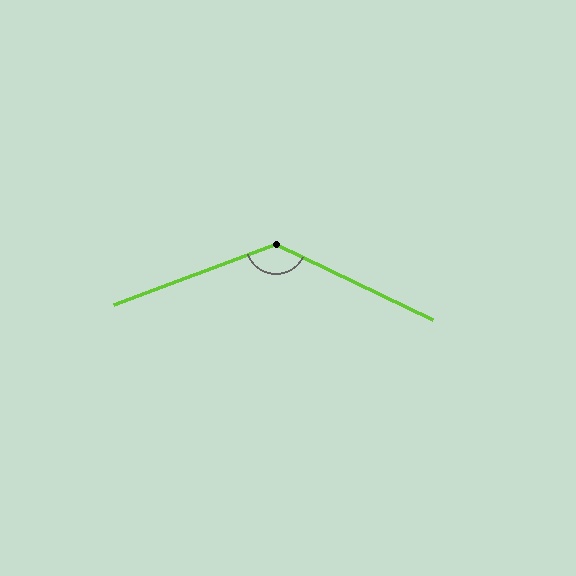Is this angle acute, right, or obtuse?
It is obtuse.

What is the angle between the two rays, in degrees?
Approximately 134 degrees.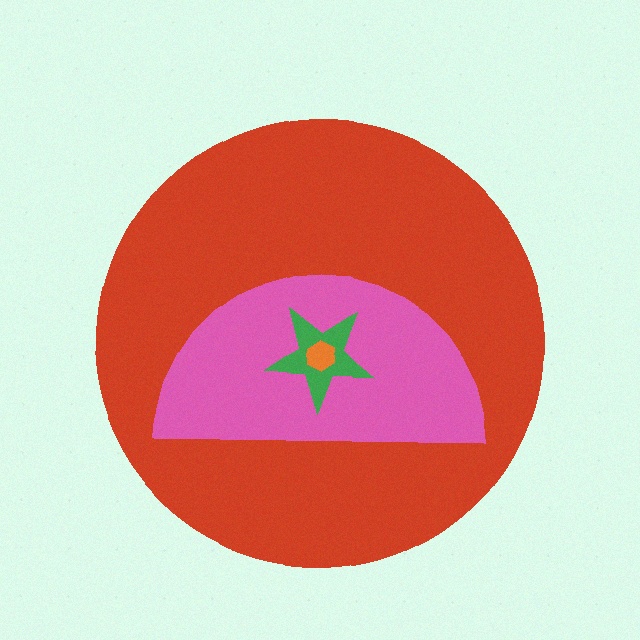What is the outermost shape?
The red circle.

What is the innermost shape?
The orange hexagon.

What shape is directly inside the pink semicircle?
The green star.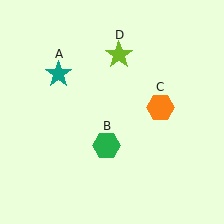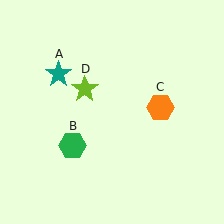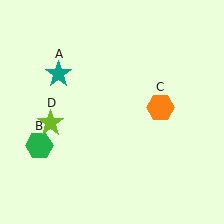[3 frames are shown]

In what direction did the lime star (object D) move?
The lime star (object D) moved down and to the left.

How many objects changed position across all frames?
2 objects changed position: green hexagon (object B), lime star (object D).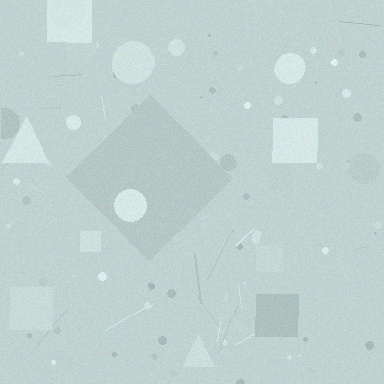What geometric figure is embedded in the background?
A diamond is embedded in the background.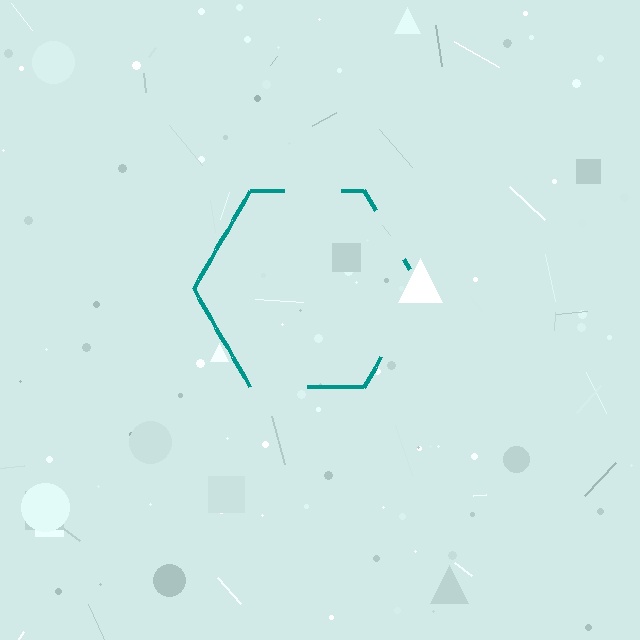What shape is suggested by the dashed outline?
The dashed outline suggests a hexagon.